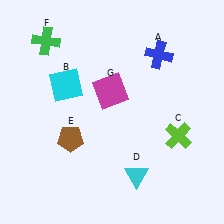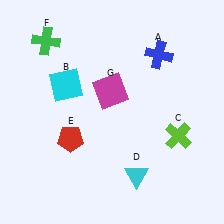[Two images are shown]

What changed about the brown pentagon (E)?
In Image 1, E is brown. In Image 2, it changed to red.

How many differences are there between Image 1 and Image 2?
There is 1 difference between the two images.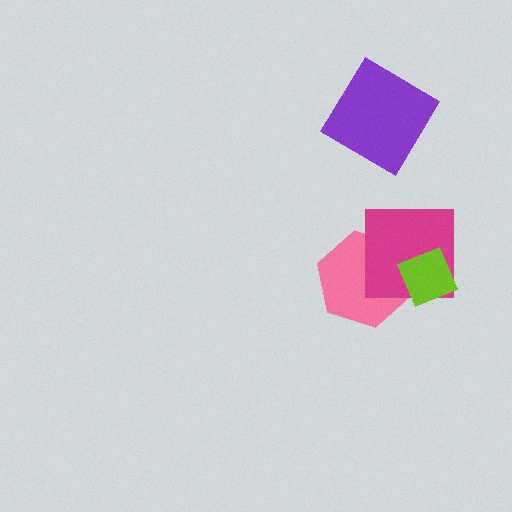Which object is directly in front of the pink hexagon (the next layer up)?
The magenta square is directly in front of the pink hexagon.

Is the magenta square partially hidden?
Yes, it is partially covered by another shape.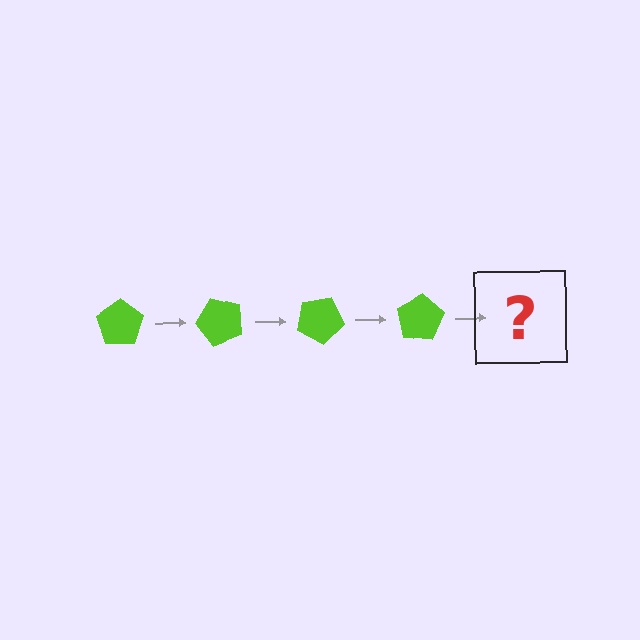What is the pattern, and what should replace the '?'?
The pattern is that the pentagon rotates 50 degrees each step. The '?' should be a lime pentagon rotated 200 degrees.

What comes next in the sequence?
The next element should be a lime pentagon rotated 200 degrees.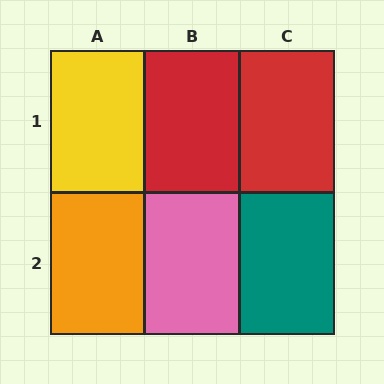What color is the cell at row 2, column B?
Pink.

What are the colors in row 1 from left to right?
Yellow, red, red.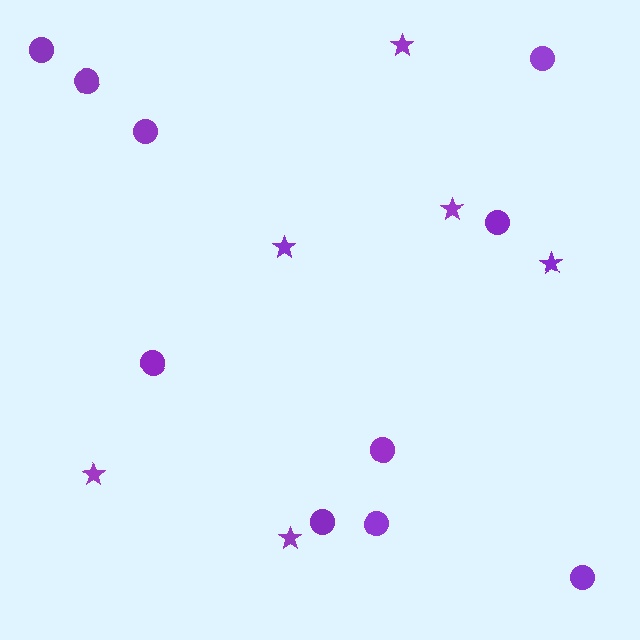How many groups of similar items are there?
There are 2 groups: one group of circles (10) and one group of stars (6).